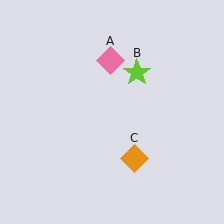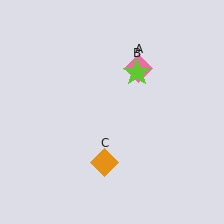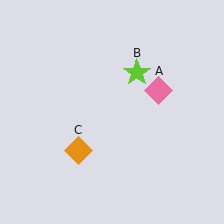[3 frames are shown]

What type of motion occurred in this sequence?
The pink diamond (object A), orange diamond (object C) rotated clockwise around the center of the scene.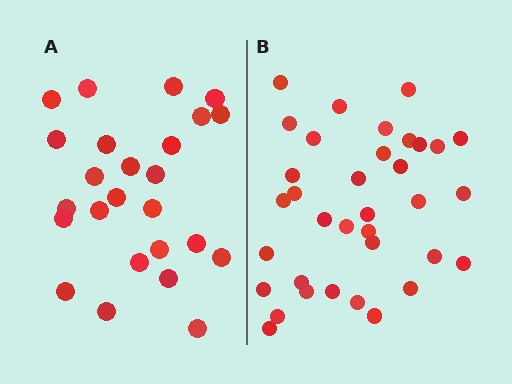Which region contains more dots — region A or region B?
Region B (the right region) has more dots.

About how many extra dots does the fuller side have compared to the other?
Region B has roughly 10 or so more dots than region A.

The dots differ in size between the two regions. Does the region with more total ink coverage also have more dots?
No. Region A has more total ink coverage because its dots are larger, but region B actually contains more individual dots. Total area can be misleading — the number of items is what matters here.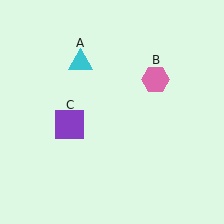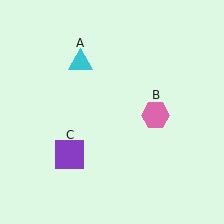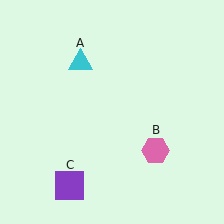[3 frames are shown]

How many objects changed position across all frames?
2 objects changed position: pink hexagon (object B), purple square (object C).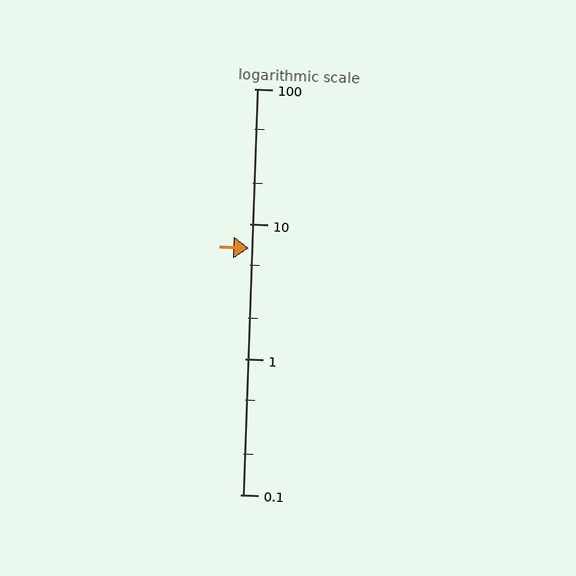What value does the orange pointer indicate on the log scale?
The pointer indicates approximately 6.6.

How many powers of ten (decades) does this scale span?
The scale spans 3 decades, from 0.1 to 100.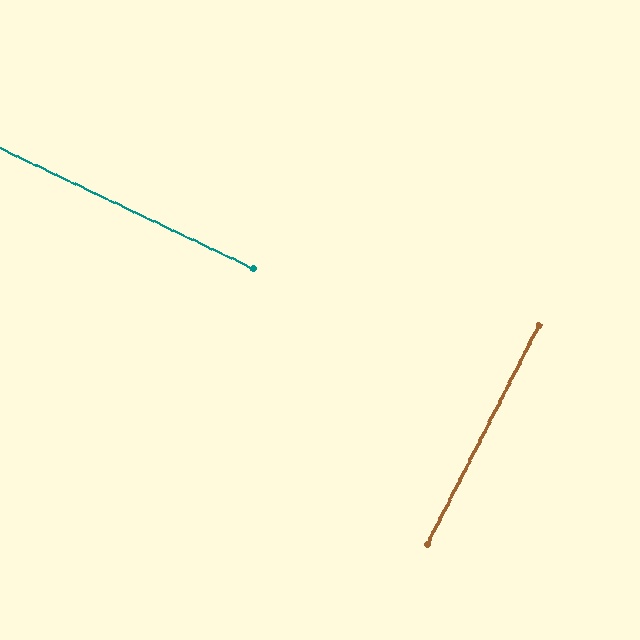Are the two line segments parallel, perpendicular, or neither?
Perpendicular — they meet at approximately 88°.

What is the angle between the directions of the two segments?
Approximately 88 degrees.